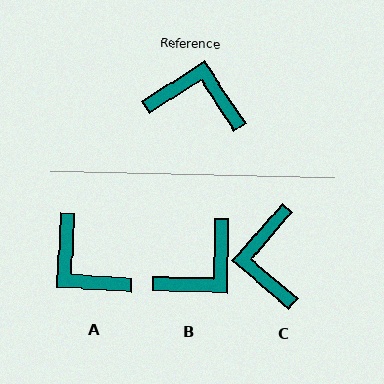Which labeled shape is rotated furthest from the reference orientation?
A, about 144 degrees away.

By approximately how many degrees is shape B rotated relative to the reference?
Approximately 124 degrees clockwise.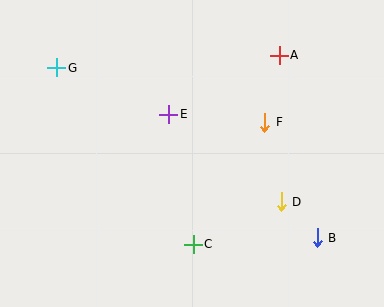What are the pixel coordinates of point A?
Point A is at (279, 55).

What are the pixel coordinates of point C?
Point C is at (193, 244).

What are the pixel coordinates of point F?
Point F is at (265, 122).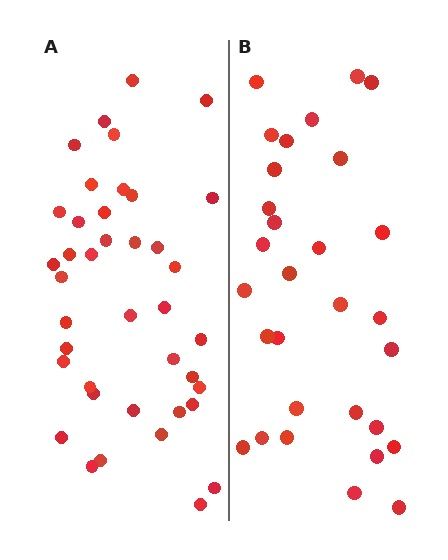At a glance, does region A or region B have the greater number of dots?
Region A (the left region) has more dots.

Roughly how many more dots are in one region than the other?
Region A has roughly 10 or so more dots than region B.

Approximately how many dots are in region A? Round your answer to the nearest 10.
About 40 dots.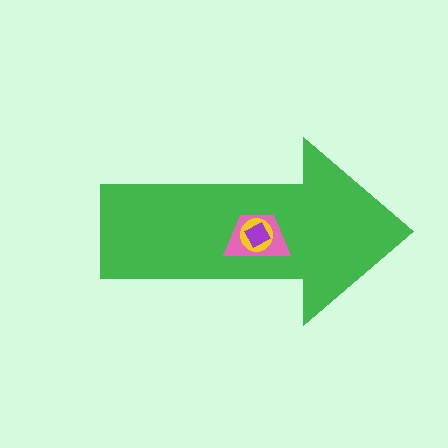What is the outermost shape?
The green arrow.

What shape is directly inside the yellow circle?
The purple diamond.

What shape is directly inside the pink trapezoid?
The yellow circle.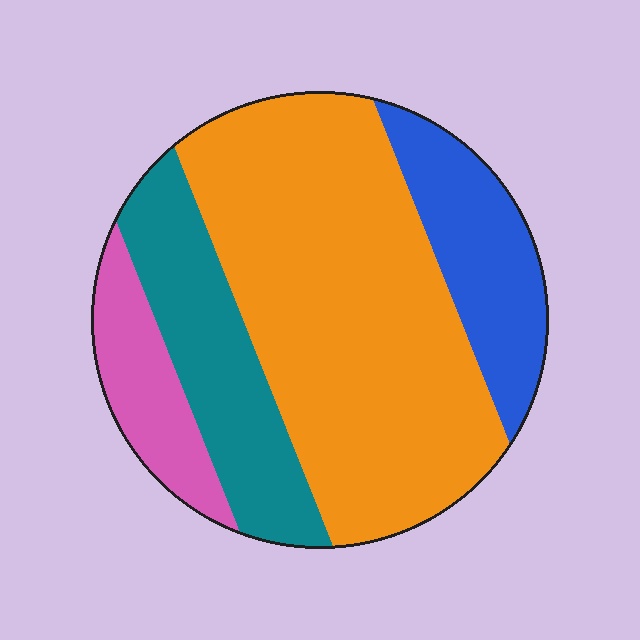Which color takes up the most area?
Orange, at roughly 55%.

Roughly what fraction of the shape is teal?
Teal takes up about one fifth (1/5) of the shape.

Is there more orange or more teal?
Orange.